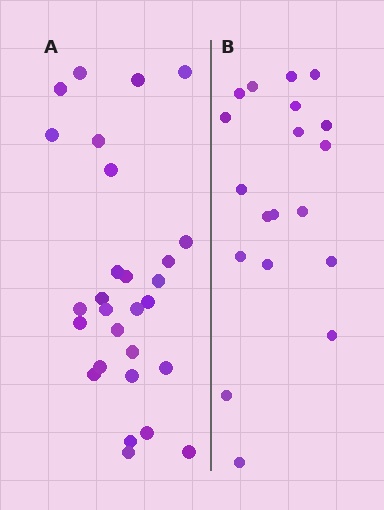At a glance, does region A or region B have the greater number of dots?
Region A (the left region) has more dots.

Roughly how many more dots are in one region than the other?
Region A has roughly 8 or so more dots than region B.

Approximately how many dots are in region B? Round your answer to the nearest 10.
About 20 dots. (The exact count is 19, which rounds to 20.)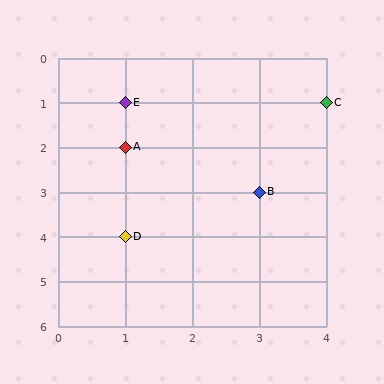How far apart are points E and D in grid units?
Points E and D are 3 rows apart.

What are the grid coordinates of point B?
Point B is at grid coordinates (3, 3).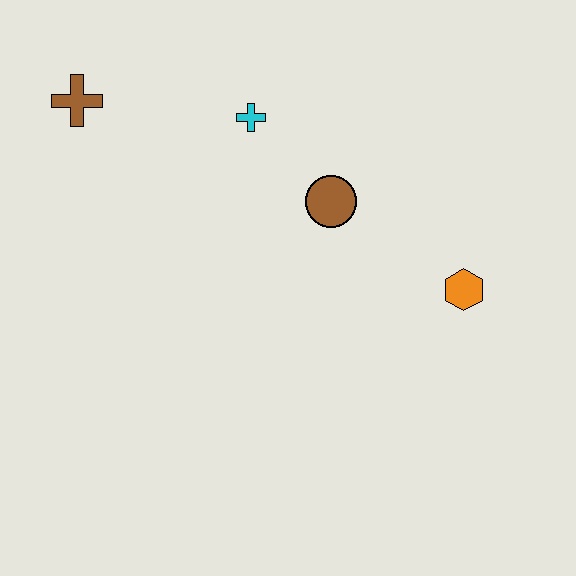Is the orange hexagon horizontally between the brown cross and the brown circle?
No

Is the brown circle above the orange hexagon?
Yes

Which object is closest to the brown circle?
The cyan cross is closest to the brown circle.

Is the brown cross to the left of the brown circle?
Yes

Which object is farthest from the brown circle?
The brown cross is farthest from the brown circle.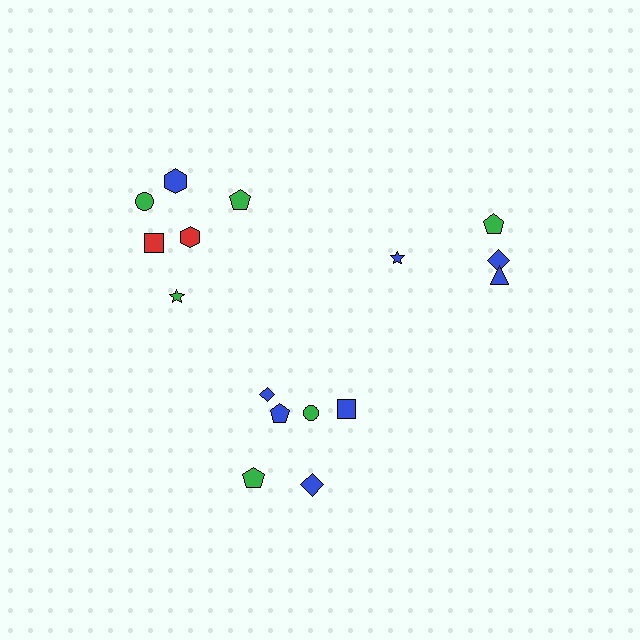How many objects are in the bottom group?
There are 6 objects.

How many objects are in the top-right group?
There are 4 objects.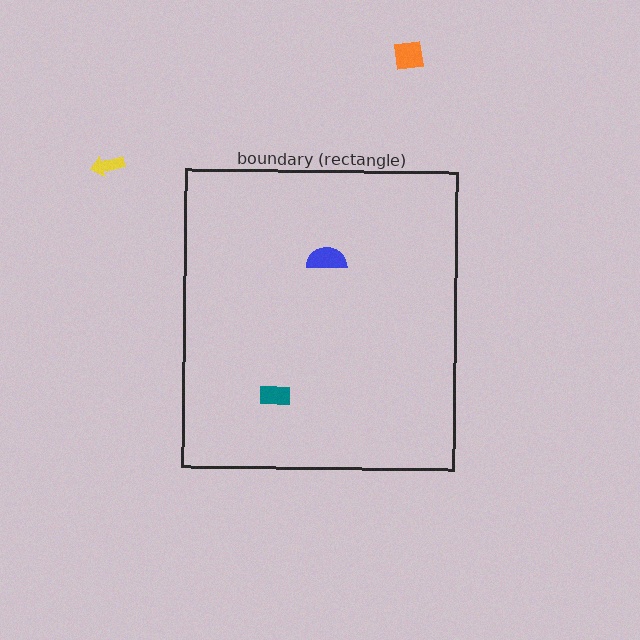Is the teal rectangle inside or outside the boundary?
Inside.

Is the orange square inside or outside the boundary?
Outside.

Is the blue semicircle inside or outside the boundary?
Inside.